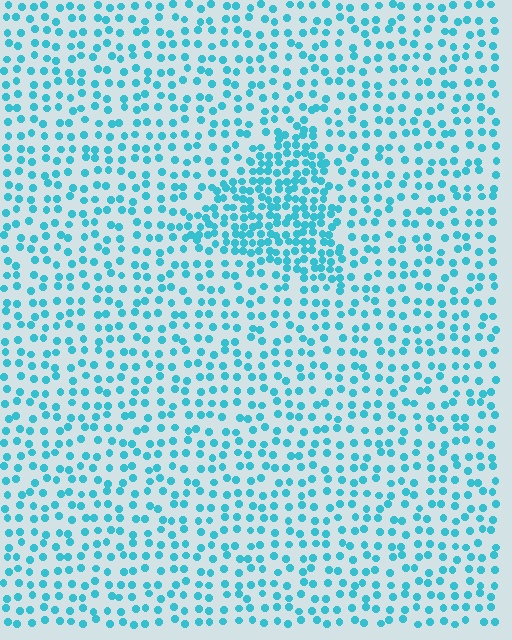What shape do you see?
I see a triangle.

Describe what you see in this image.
The image contains small cyan elements arranged at two different densities. A triangle-shaped region is visible where the elements are more densely packed than the surrounding area.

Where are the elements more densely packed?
The elements are more densely packed inside the triangle boundary.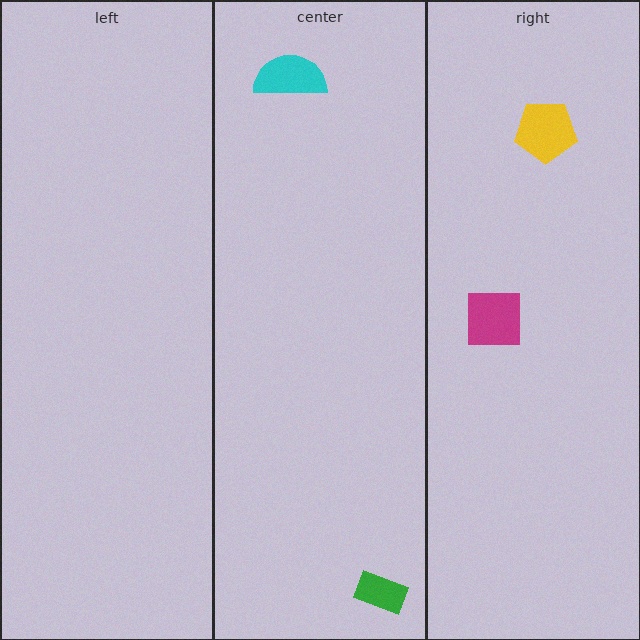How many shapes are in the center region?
2.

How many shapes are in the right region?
2.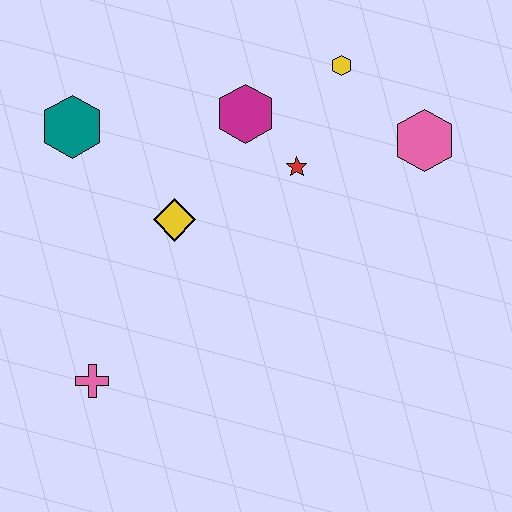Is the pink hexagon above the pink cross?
Yes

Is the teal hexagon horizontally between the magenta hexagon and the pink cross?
No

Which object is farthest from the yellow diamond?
The pink hexagon is farthest from the yellow diamond.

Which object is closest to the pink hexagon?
The yellow hexagon is closest to the pink hexagon.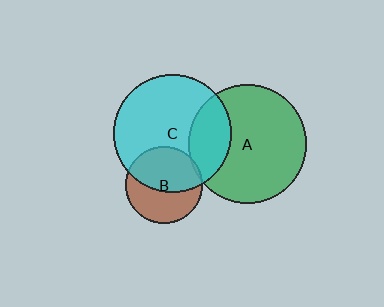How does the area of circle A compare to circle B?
Approximately 2.4 times.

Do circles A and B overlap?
Yes.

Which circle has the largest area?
Circle A (green).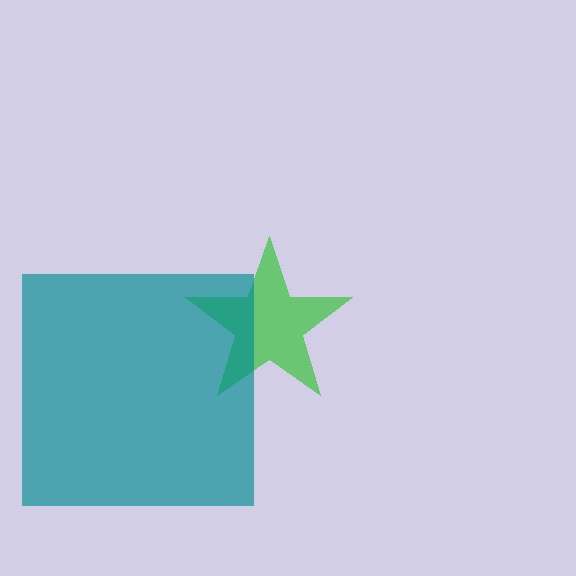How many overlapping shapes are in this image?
There are 2 overlapping shapes in the image.